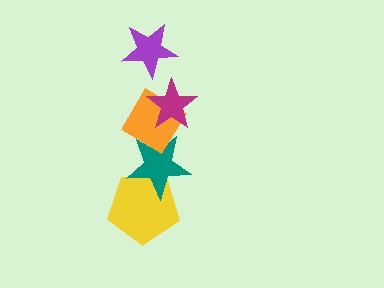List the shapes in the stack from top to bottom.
From top to bottom: the purple star, the magenta star, the orange diamond, the teal star, the yellow pentagon.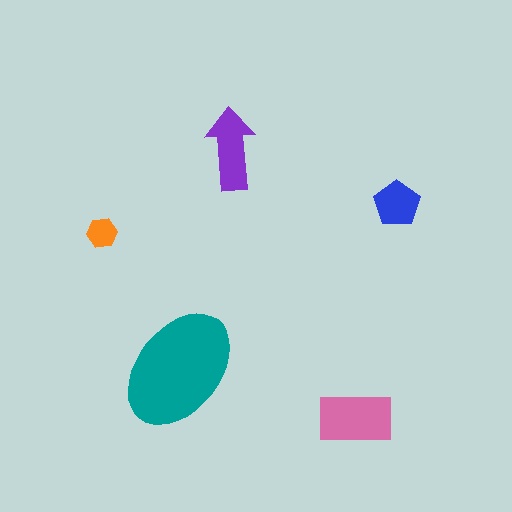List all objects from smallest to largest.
The orange hexagon, the blue pentagon, the purple arrow, the pink rectangle, the teal ellipse.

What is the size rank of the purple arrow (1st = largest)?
3rd.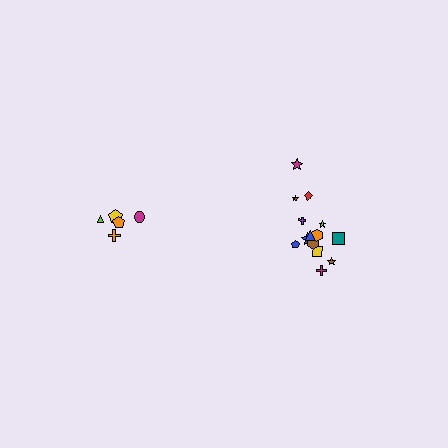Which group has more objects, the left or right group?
The right group.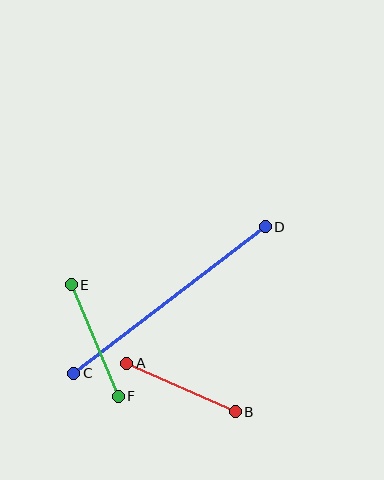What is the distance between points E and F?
The distance is approximately 121 pixels.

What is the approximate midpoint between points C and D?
The midpoint is at approximately (170, 300) pixels.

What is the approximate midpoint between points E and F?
The midpoint is at approximately (95, 341) pixels.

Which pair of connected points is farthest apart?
Points C and D are farthest apart.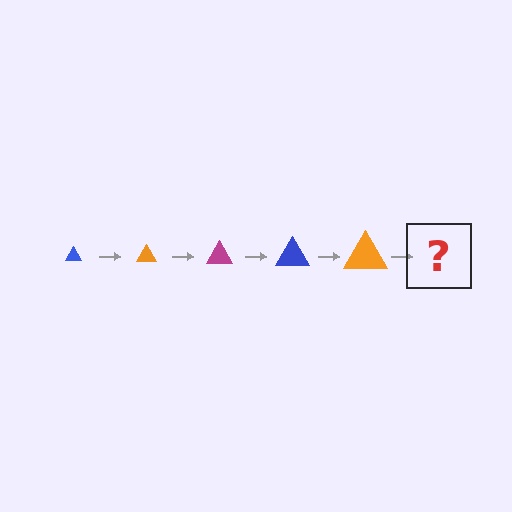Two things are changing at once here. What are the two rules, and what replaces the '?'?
The two rules are that the triangle grows larger each step and the color cycles through blue, orange, and magenta. The '?' should be a magenta triangle, larger than the previous one.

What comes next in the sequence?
The next element should be a magenta triangle, larger than the previous one.